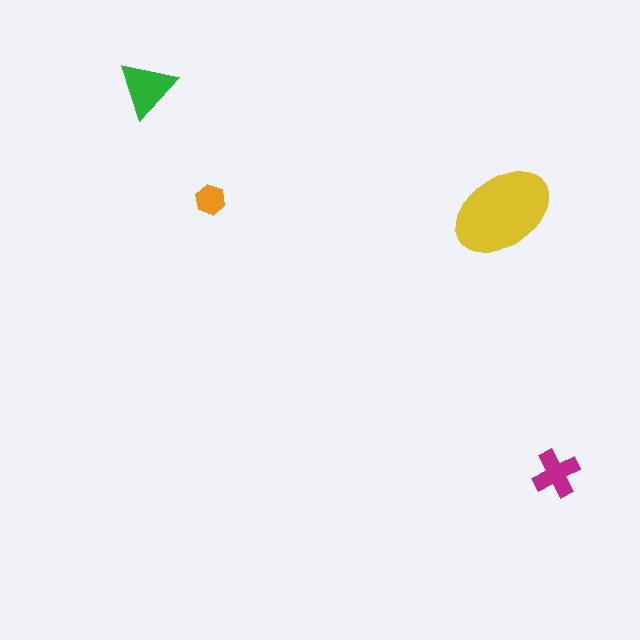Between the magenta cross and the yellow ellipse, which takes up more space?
The yellow ellipse.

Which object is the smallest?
The orange hexagon.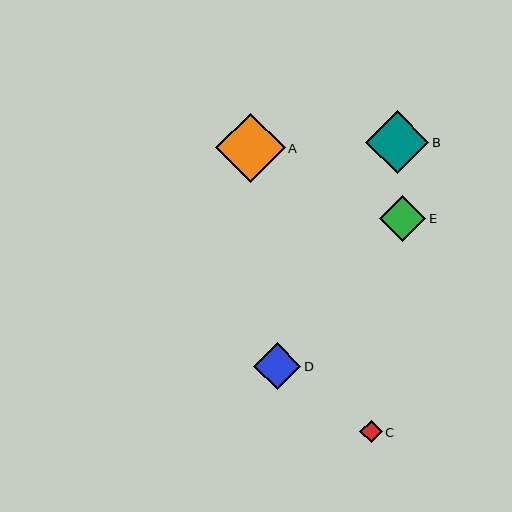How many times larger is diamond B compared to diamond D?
Diamond B is approximately 1.3 times the size of diamond D.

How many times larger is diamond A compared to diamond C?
Diamond A is approximately 3.1 times the size of diamond C.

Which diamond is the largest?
Diamond A is the largest with a size of approximately 69 pixels.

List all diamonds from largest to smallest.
From largest to smallest: A, B, D, E, C.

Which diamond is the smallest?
Diamond C is the smallest with a size of approximately 23 pixels.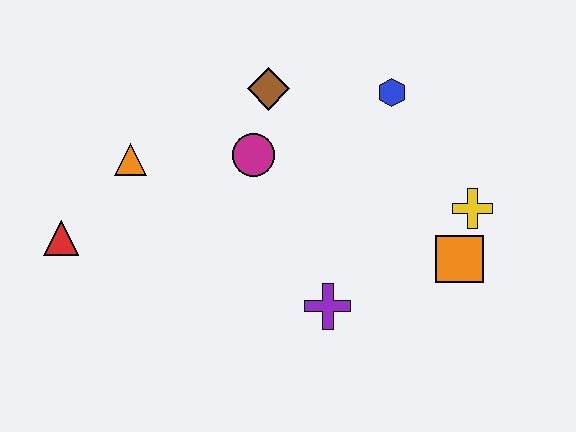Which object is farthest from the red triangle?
The yellow cross is farthest from the red triangle.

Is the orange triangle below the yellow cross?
No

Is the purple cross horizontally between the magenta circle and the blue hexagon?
Yes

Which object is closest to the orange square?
The yellow cross is closest to the orange square.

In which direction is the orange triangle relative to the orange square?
The orange triangle is to the left of the orange square.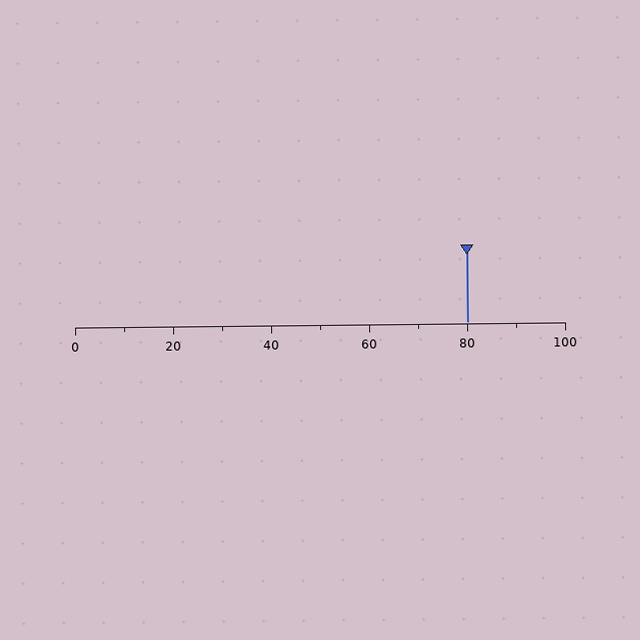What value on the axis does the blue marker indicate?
The marker indicates approximately 80.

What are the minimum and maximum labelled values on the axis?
The axis runs from 0 to 100.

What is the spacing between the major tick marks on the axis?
The major ticks are spaced 20 apart.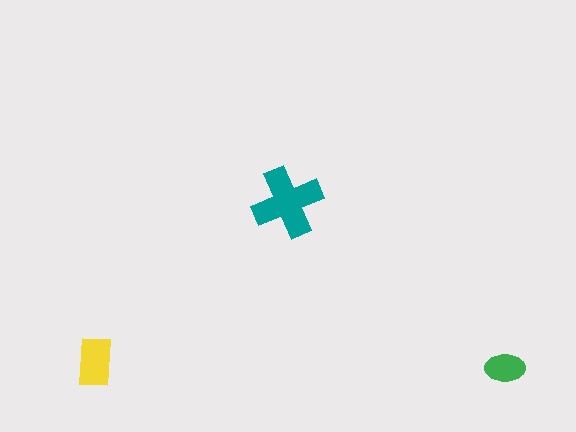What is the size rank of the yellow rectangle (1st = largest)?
2nd.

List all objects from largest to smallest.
The teal cross, the yellow rectangle, the green ellipse.